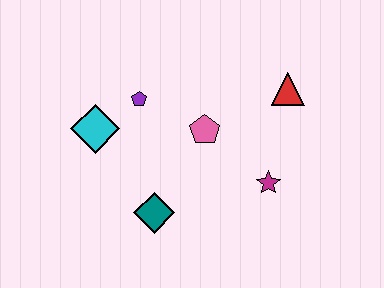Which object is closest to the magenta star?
The pink pentagon is closest to the magenta star.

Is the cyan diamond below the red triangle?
Yes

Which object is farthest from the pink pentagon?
The cyan diamond is farthest from the pink pentagon.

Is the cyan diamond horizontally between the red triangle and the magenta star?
No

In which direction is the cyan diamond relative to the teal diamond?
The cyan diamond is above the teal diamond.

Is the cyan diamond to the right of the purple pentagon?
No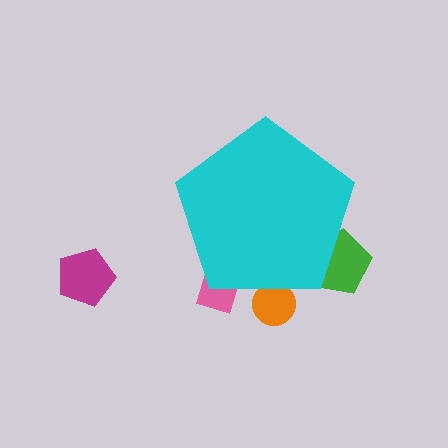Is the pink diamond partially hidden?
Yes, the pink diamond is partially hidden behind the cyan pentagon.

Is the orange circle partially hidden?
Yes, the orange circle is partially hidden behind the cyan pentagon.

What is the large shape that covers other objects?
A cyan pentagon.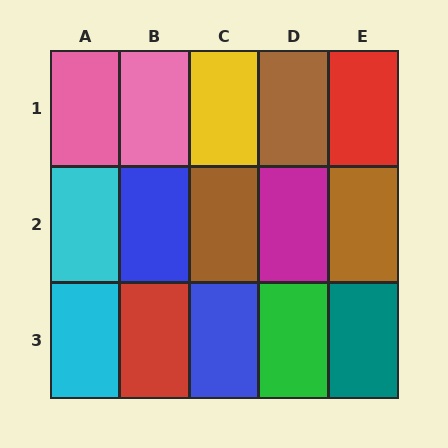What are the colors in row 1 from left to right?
Pink, pink, yellow, brown, red.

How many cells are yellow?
1 cell is yellow.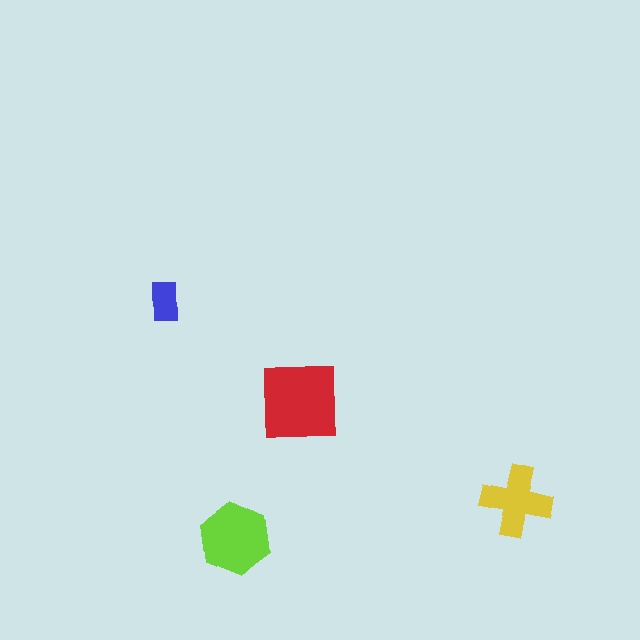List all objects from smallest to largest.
The blue rectangle, the yellow cross, the lime hexagon, the red square.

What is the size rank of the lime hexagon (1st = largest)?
2nd.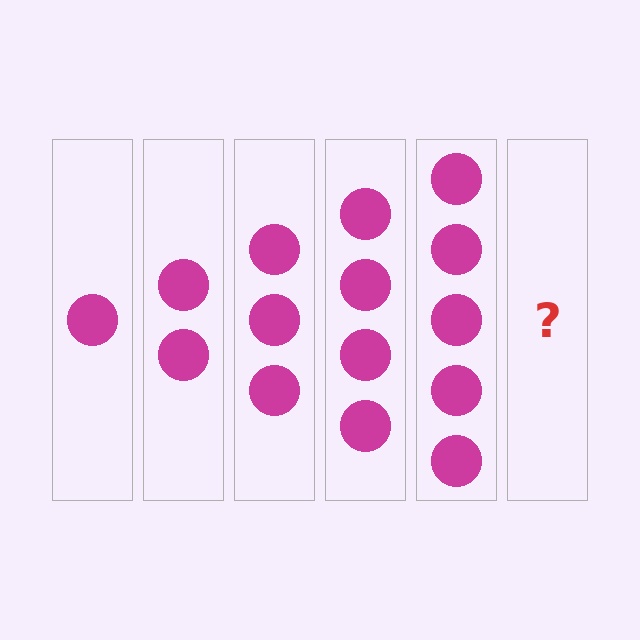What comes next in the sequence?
The next element should be 6 circles.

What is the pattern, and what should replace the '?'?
The pattern is that each step adds one more circle. The '?' should be 6 circles.